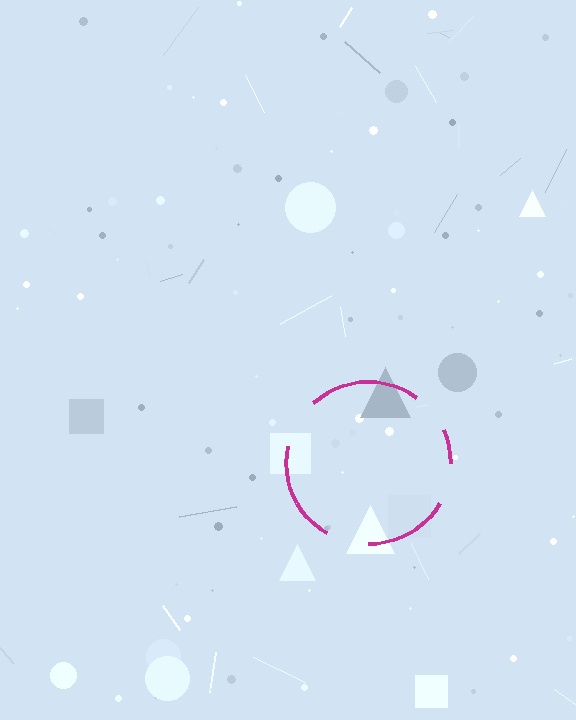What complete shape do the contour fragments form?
The contour fragments form a circle.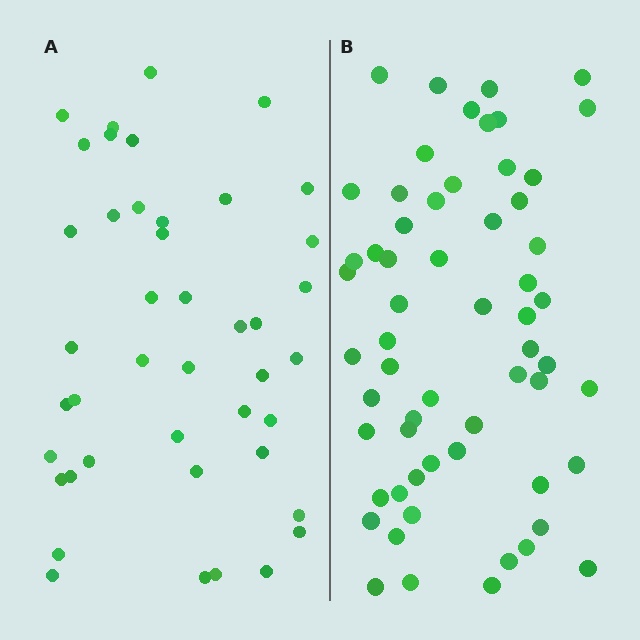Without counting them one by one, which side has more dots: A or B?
Region B (the right region) has more dots.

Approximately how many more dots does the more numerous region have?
Region B has approximately 15 more dots than region A.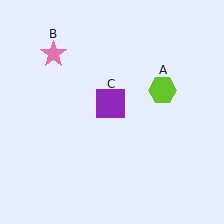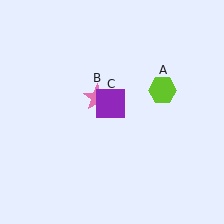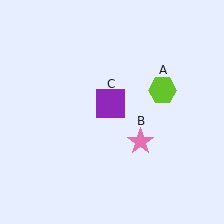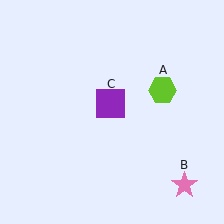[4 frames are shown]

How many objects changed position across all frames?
1 object changed position: pink star (object B).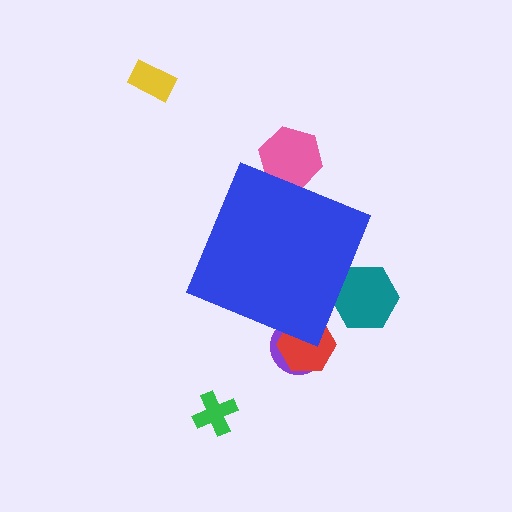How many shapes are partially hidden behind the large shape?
4 shapes are partially hidden.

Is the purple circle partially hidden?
Yes, the purple circle is partially hidden behind the blue diamond.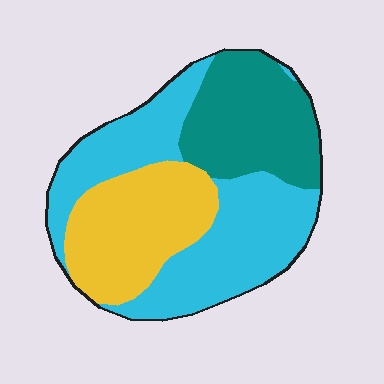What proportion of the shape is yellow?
Yellow covers roughly 30% of the shape.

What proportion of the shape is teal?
Teal covers about 25% of the shape.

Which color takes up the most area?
Cyan, at roughly 45%.